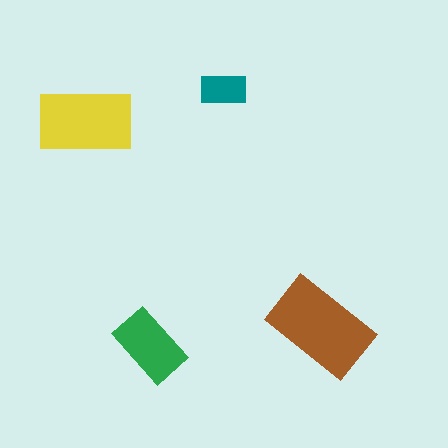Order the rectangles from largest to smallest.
the brown one, the yellow one, the green one, the teal one.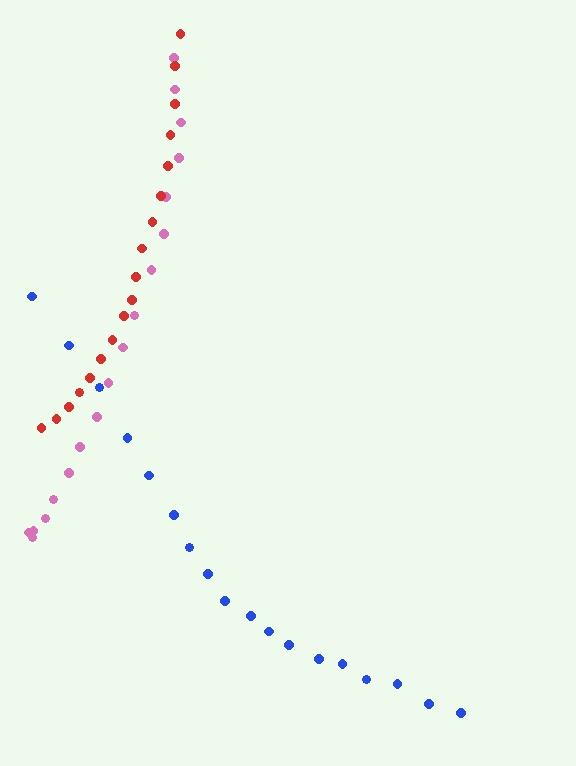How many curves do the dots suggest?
There are 3 distinct paths.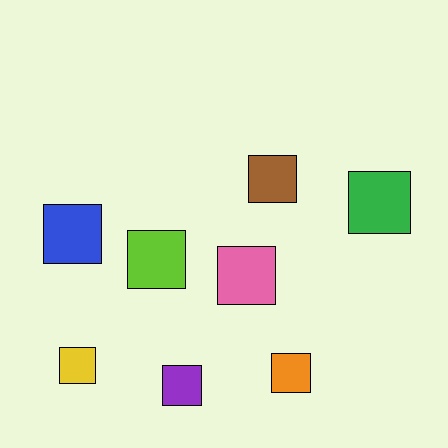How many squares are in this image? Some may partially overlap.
There are 8 squares.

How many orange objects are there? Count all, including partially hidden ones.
There is 1 orange object.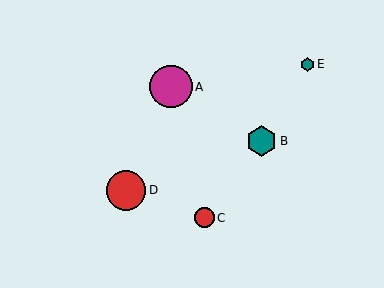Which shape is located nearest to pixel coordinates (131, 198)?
The red circle (labeled D) at (126, 190) is nearest to that location.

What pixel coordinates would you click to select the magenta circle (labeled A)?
Click at (171, 87) to select the magenta circle A.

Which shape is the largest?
The magenta circle (labeled A) is the largest.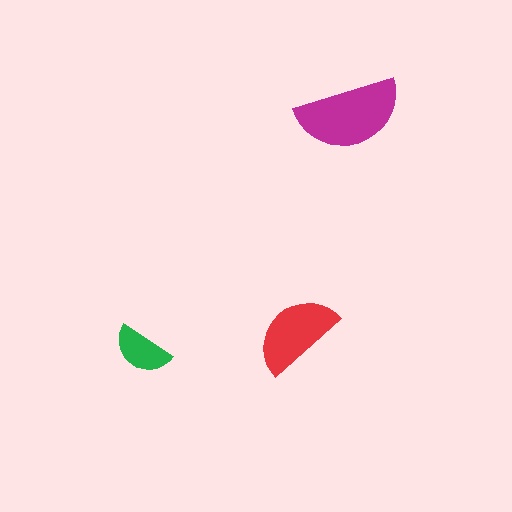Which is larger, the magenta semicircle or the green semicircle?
The magenta one.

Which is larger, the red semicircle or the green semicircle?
The red one.